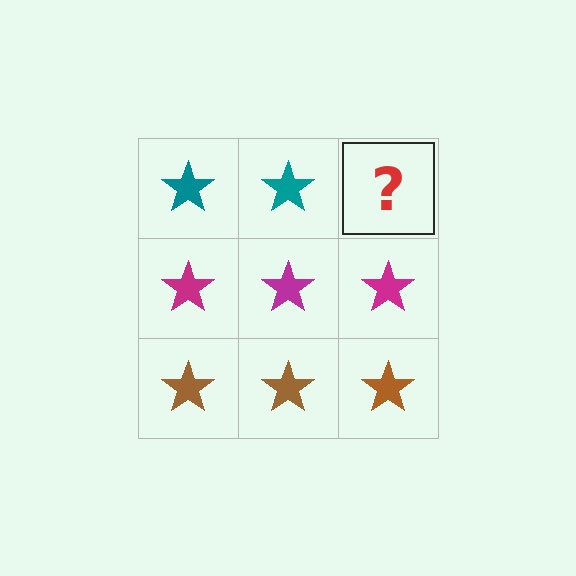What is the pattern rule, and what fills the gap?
The rule is that each row has a consistent color. The gap should be filled with a teal star.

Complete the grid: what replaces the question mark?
The question mark should be replaced with a teal star.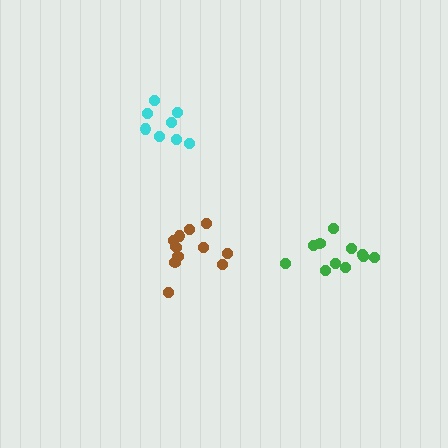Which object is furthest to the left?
The cyan cluster is leftmost.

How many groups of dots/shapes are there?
There are 3 groups.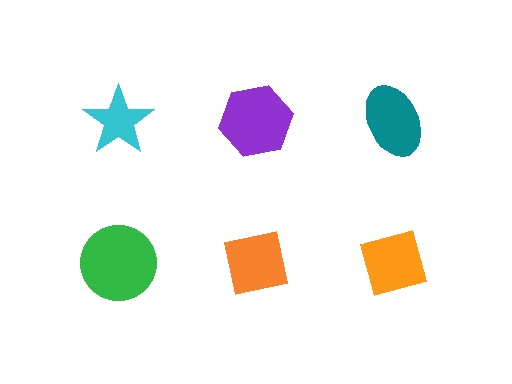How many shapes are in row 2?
3 shapes.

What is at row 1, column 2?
A purple hexagon.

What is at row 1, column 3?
A teal ellipse.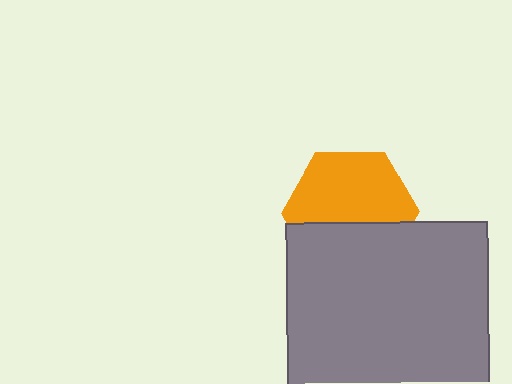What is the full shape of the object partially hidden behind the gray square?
The partially hidden object is an orange hexagon.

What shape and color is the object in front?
The object in front is a gray square.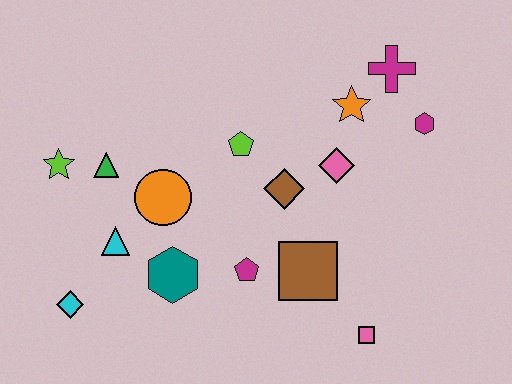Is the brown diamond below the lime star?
Yes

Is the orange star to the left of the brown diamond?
No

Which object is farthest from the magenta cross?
The cyan diamond is farthest from the magenta cross.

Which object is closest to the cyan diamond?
The cyan triangle is closest to the cyan diamond.